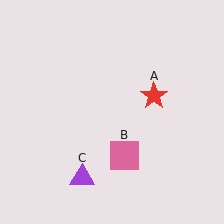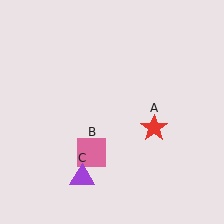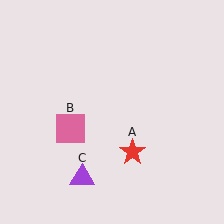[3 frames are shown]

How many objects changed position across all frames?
2 objects changed position: red star (object A), pink square (object B).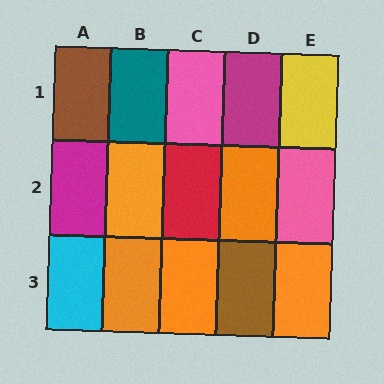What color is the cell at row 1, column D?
Magenta.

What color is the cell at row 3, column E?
Orange.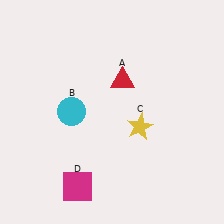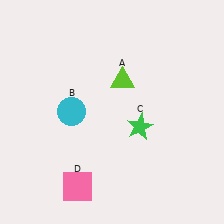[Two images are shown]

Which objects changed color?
A changed from red to lime. C changed from yellow to green. D changed from magenta to pink.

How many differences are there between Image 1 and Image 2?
There are 3 differences between the two images.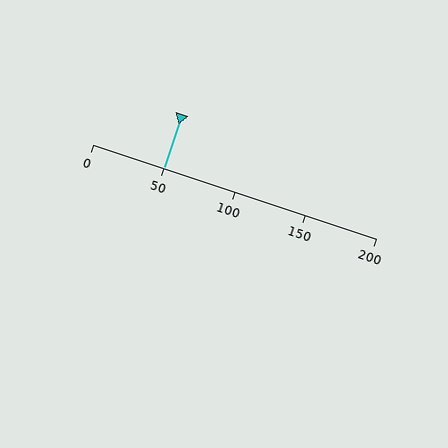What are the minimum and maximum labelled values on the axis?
The axis runs from 0 to 200.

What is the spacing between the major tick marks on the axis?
The major ticks are spaced 50 apart.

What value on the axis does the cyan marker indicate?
The marker indicates approximately 50.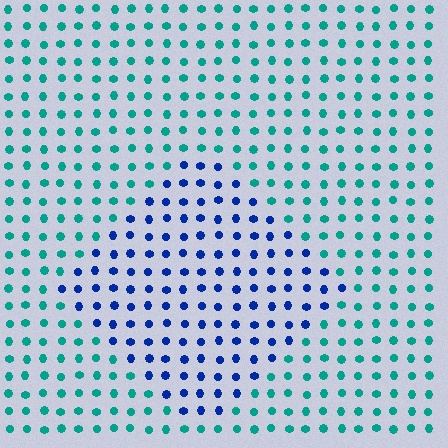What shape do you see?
I see a diamond.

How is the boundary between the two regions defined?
The boundary is defined purely by a slight shift in hue (about 53 degrees). Spacing, size, and orientation are identical on both sides.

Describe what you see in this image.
The image is filled with small teal elements in a uniform arrangement. A diamond-shaped region is visible where the elements are tinted to a slightly different hue, forming a subtle color boundary.